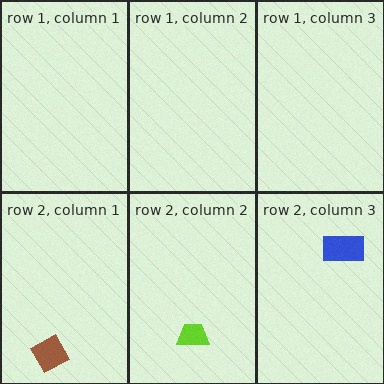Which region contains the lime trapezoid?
The row 2, column 2 region.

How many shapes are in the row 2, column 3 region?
1.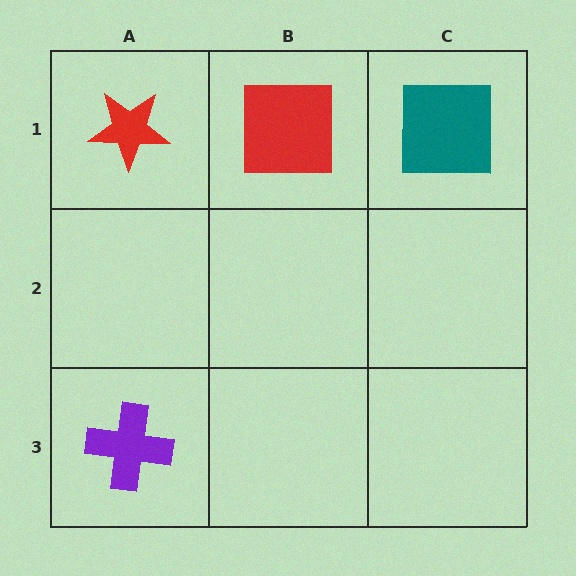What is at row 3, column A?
A purple cross.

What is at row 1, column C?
A teal square.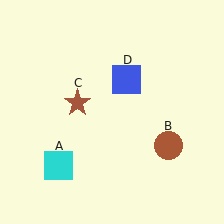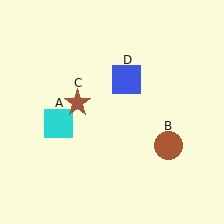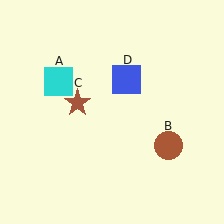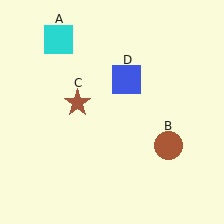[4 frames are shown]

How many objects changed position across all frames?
1 object changed position: cyan square (object A).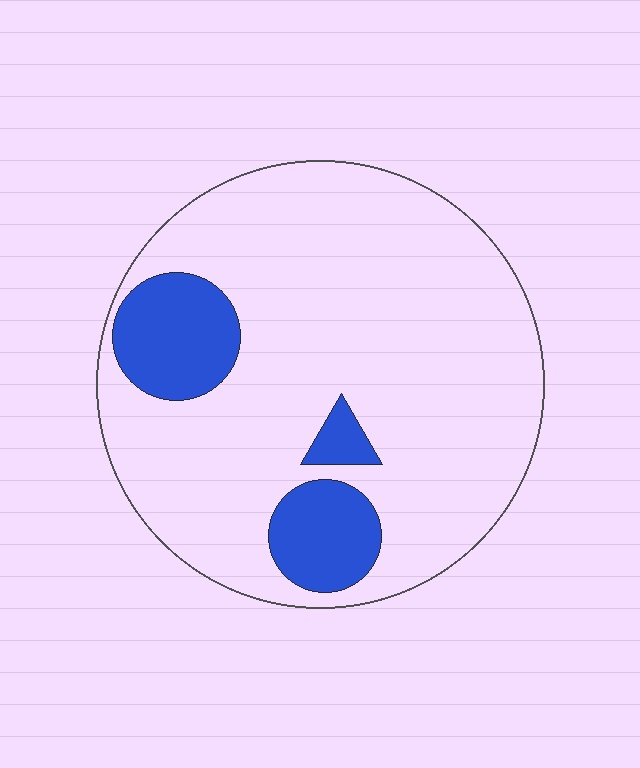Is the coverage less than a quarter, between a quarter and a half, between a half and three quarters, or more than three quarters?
Less than a quarter.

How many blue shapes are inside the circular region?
3.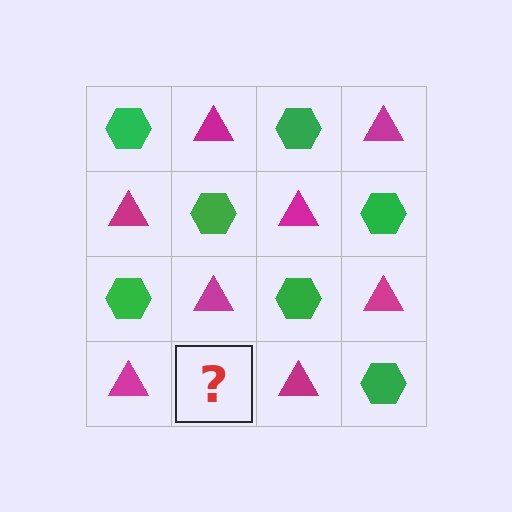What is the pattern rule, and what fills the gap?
The rule is that it alternates green hexagon and magenta triangle in a checkerboard pattern. The gap should be filled with a green hexagon.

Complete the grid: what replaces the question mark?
The question mark should be replaced with a green hexagon.